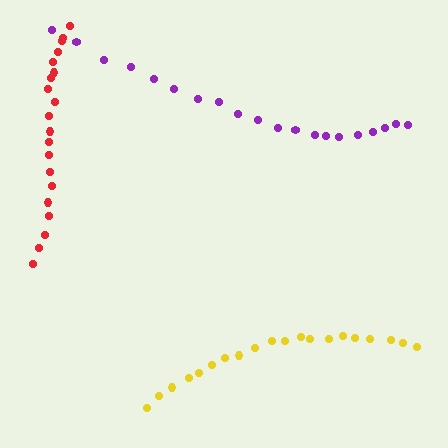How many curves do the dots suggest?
There are 3 distinct paths.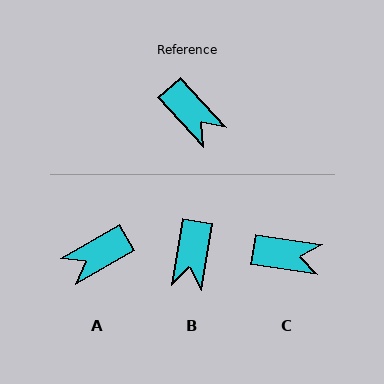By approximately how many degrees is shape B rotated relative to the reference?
Approximately 52 degrees clockwise.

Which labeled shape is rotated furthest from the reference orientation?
A, about 103 degrees away.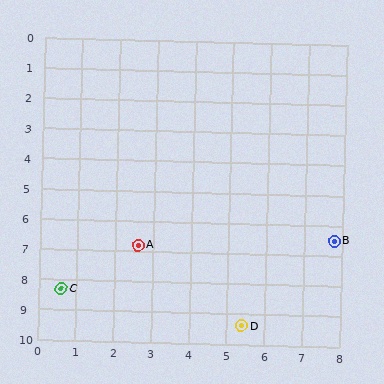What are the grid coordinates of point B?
Point B is at approximately (7.8, 6.5).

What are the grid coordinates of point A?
Point A is at approximately (2.6, 6.8).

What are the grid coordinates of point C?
Point C is at approximately (0.6, 8.3).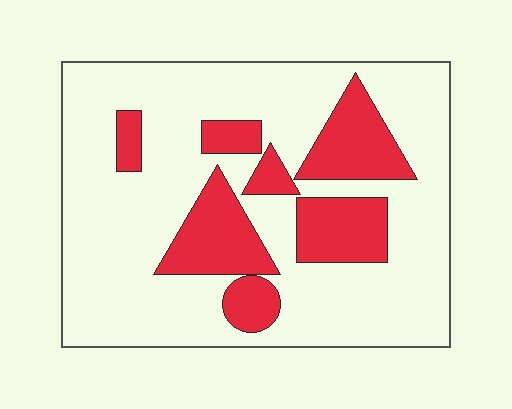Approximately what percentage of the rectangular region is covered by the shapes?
Approximately 25%.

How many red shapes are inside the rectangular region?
7.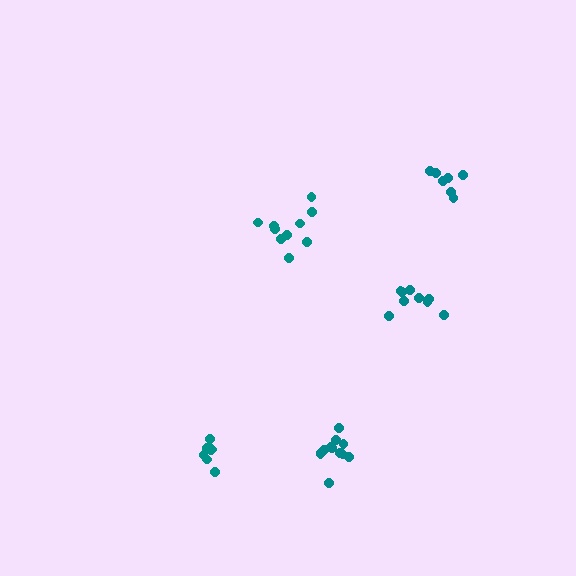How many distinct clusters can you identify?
There are 5 distinct clusters.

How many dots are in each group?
Group 1: 10 dots, Group 2: 7 dots, Group 3: 8 dots, Group 4: 12 dots, Group 5: 9 dots (46 total).